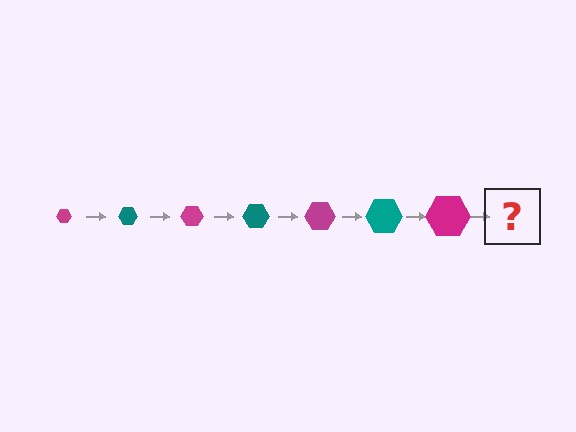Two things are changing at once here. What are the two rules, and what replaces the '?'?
The two rules are that the hexagon grows larger each step and the color cycles through magenta and teal. The '?' should be a teal hexagon, larger than the previous one.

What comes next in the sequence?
The next element should be a teal hexagon, larger than the previous one.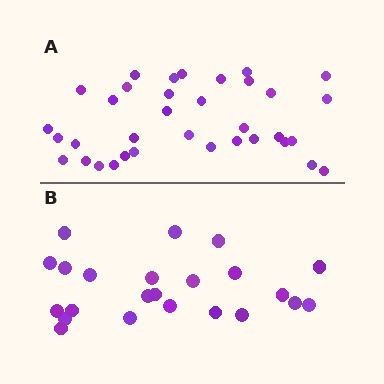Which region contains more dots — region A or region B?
Region A (the top region) has more dots.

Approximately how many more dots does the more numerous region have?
Region A has roughly 12 or so more dots than region B.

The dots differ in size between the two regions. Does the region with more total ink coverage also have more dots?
No. Region B has more total ink coverage because its dots are larger, but region A actually contains more individual dots. Total area can be misleading — the number of items is what matters here.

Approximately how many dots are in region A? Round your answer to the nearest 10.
About 40 dots. (The exact count is 35, which rounds to 40.)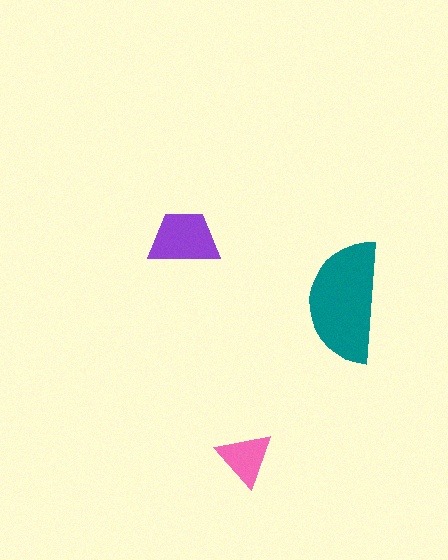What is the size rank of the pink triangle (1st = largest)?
3rd.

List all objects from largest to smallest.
The teal semicircle, the purple trapezoid, the pink triangle.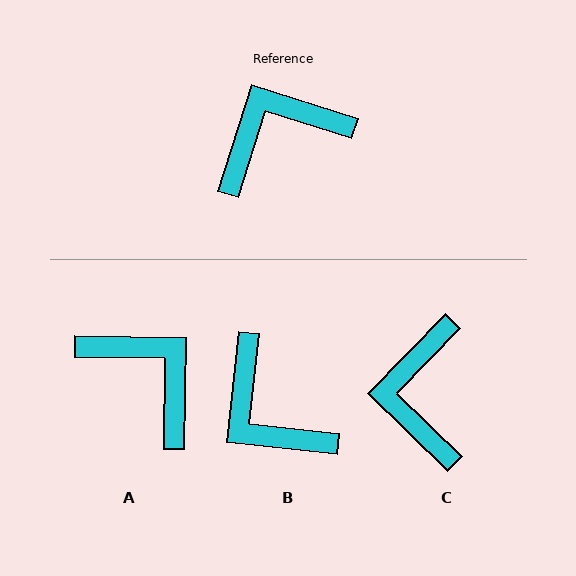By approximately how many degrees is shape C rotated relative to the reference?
Approximately 64 degrees counter-clockwise.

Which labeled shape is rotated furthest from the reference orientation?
B, about 101 degrees away.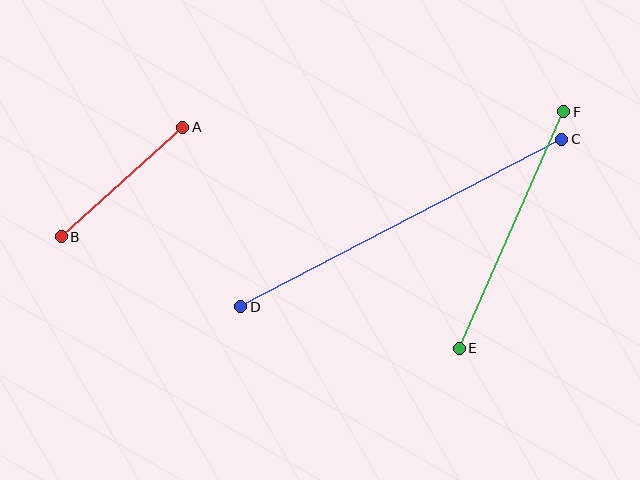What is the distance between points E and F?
The distance is approximately 258 pixels.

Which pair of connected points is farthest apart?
Points C and D are farthest apart.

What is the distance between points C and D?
The distance is approximately 362 pixels.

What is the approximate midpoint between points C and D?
The midpoint is at approximately (401, 223) pixels.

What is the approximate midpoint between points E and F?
The midpoint is at approximately (512, 230) pixels.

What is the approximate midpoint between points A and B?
The midpoint is at approximately (122, 182) pixels.